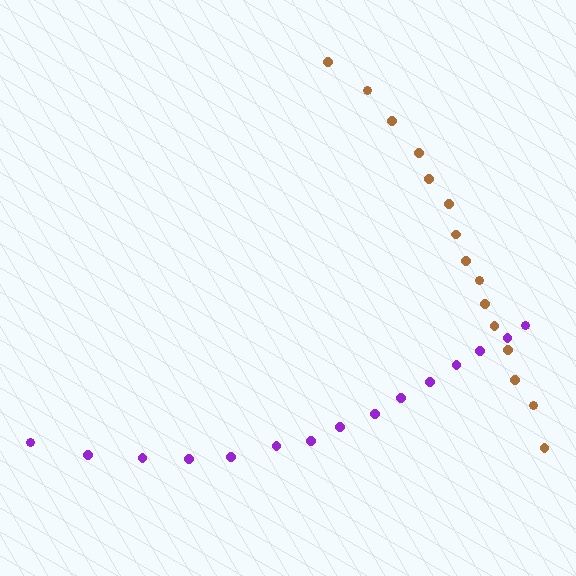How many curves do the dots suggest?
There are 2 distinct paths.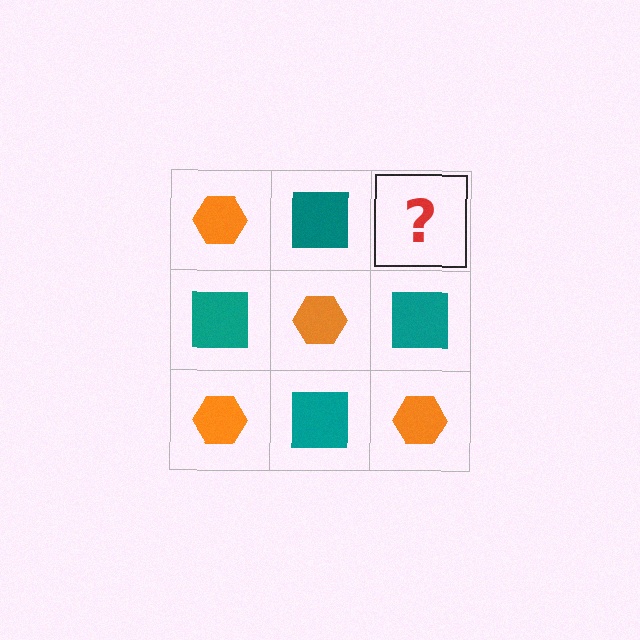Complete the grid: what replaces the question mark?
The question mark should be replaced with an orange hexagon.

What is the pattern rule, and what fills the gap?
The rule is that it alternates orange hexagon and teal square in a checkerboard pattern. The gap should be filled with an orange hexagon.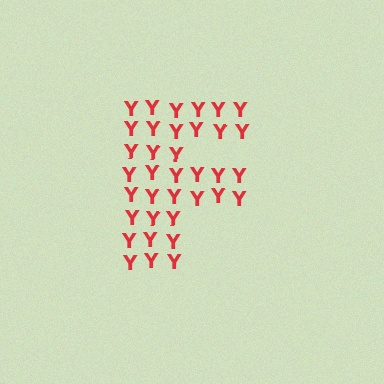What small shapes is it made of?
It is made of small letter Y's.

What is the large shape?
The large shape is the letter F.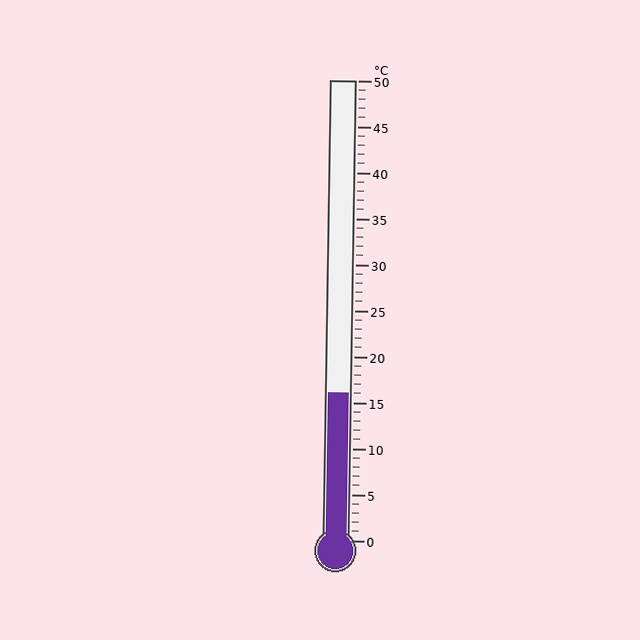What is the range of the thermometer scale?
The thermometer scale ranges from 0°C to 50°C.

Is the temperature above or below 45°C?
The temperature is below 45°C.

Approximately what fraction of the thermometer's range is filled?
The thermometer is filled to approximately 30% of its range.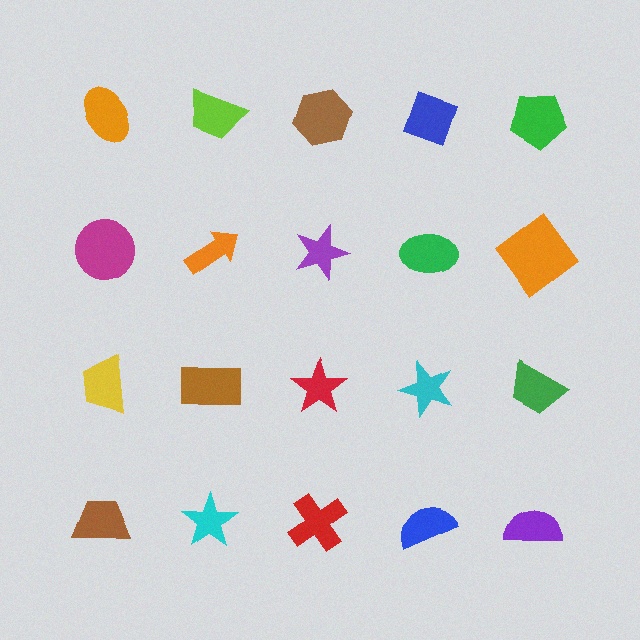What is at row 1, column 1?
An orange ellipse.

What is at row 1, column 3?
A brown hexagon.